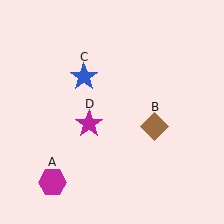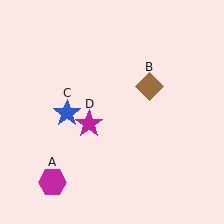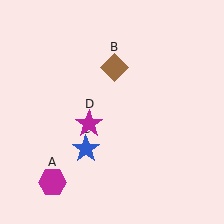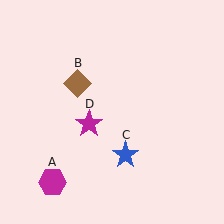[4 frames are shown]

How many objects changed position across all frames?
2 objects changed position: brown diamond (object B), blue star (object C).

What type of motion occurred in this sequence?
The brown diamond (object B), blue star (object C) rotated counterclockwise around the center of the scene.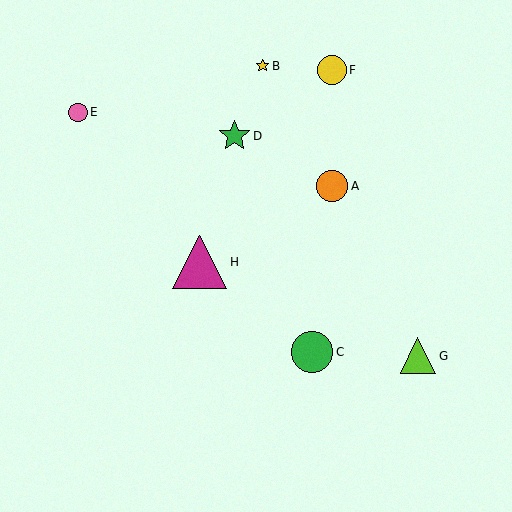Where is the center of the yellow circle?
The center of the yellow circle is at (332, 70).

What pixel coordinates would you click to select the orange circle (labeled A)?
Click at (332, 186) to select the orange circle A.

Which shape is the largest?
The magenta triangle (labeled H) is the largest.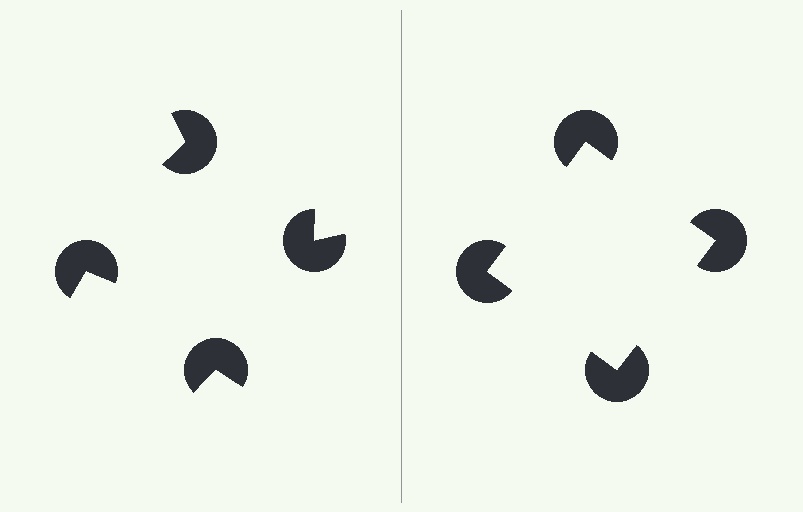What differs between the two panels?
The pac-man discs are positioned identically on both sides; only the wedge orientations differ. On the right they align to a square; on the left they are misaligned.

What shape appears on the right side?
An illusory square.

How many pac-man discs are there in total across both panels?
8 — 4 on each side.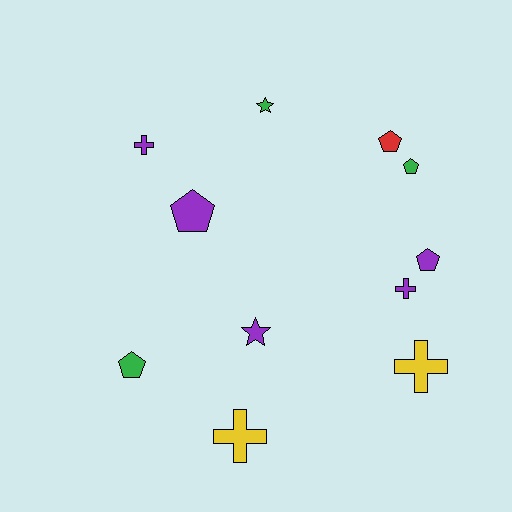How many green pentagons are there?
There are 2 green pentagons.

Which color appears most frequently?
Purple, with 5 objects.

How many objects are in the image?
There are 11 objects.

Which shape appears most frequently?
Pentagon, with 5 objects.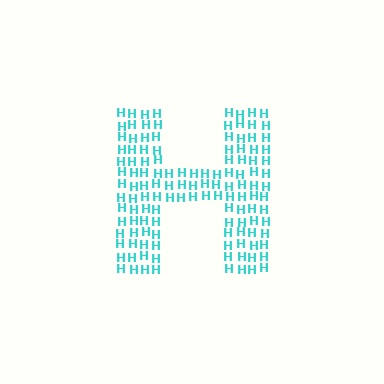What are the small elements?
The small elements are letter H's.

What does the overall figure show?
The overall figure shows the letter H.